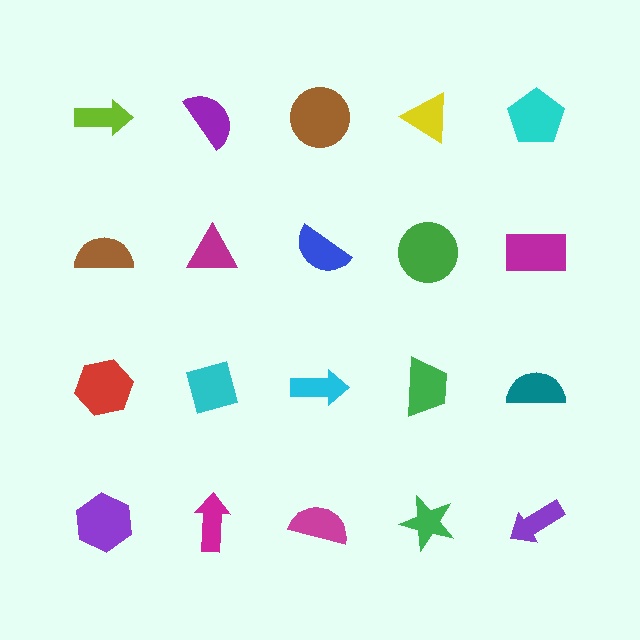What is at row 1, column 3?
A brown circle.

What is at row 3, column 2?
A cyan square.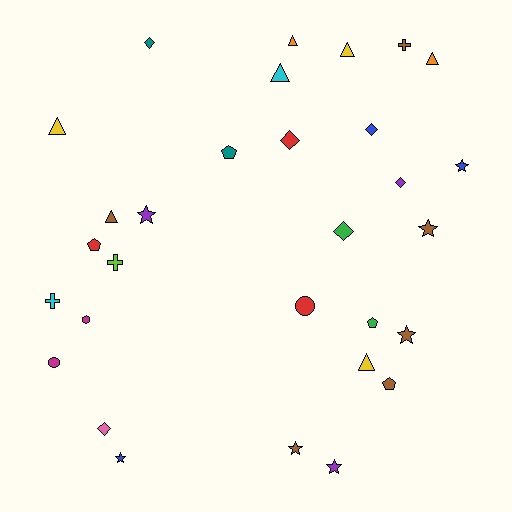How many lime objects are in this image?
There is 1 lime object.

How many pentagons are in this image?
There are 4 pentagons.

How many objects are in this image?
There are 30 objects.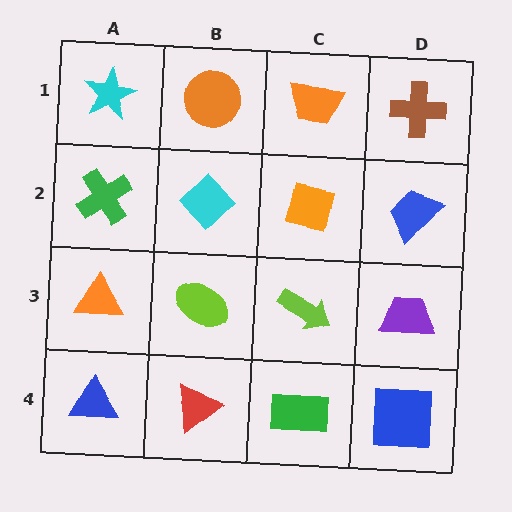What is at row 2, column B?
A cyan diamond.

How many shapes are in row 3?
4 shapes.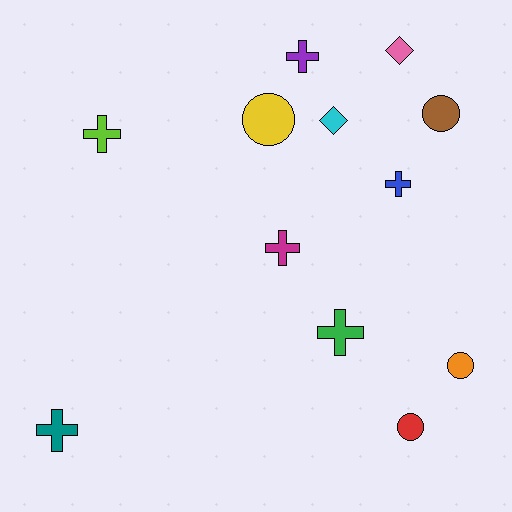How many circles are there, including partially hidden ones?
There are 4 circles.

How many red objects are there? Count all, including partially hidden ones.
There is 1 red object.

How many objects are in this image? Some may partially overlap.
There are 12 objects.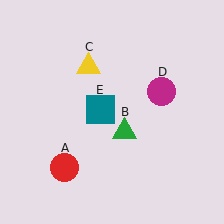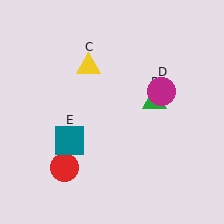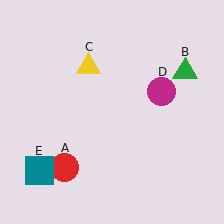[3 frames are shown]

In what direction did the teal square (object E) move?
The teal square (object E) moved down and to the left.